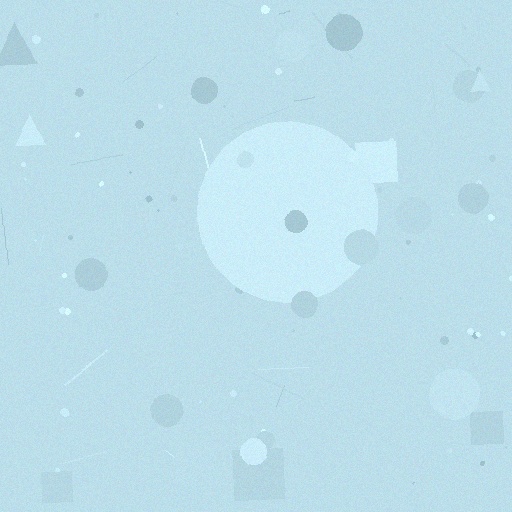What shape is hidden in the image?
A circle is hidden in the image.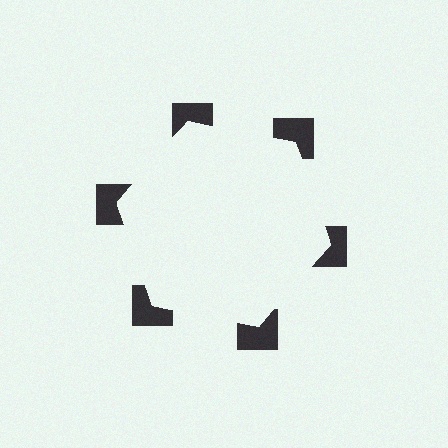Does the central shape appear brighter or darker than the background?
It typically appears slightly brighter than the background, even though no actual brightness change is drawn.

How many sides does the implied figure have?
6 sides.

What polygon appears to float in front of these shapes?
An illusory hexagon — its edges are inferred from the aligned wedge cuts in the notched squares, not physically drawn.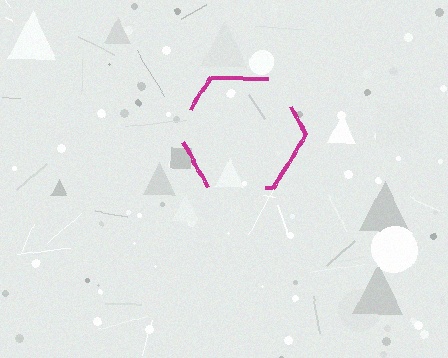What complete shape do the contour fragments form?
The contour fragments form a hexagon.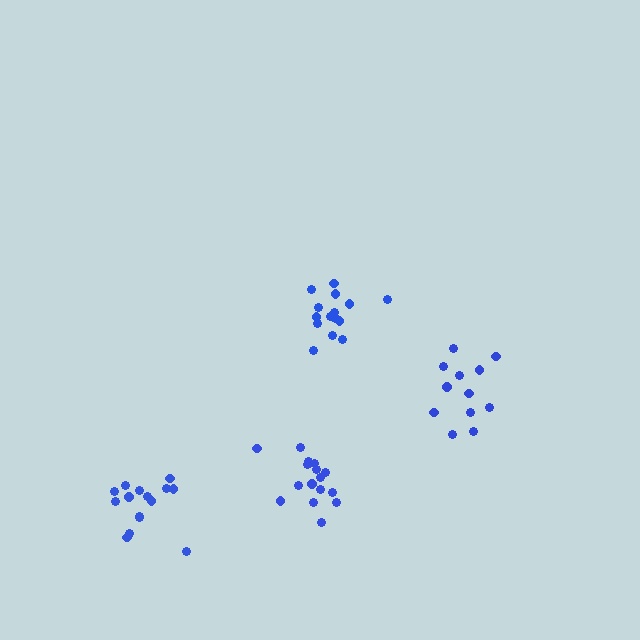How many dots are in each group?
Group 1: 16 dots, Group 2: 15 dots, Group 3: 12 dots, Group 4: 15 dots (58 total).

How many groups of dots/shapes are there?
There are 4 groups.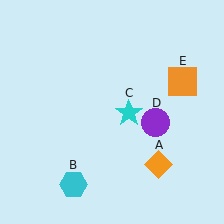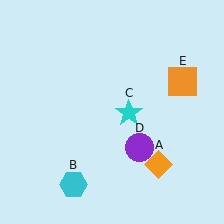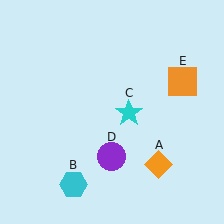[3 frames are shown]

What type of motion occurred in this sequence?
The purple circle (object D) rotated clockwise around the center of the scene.